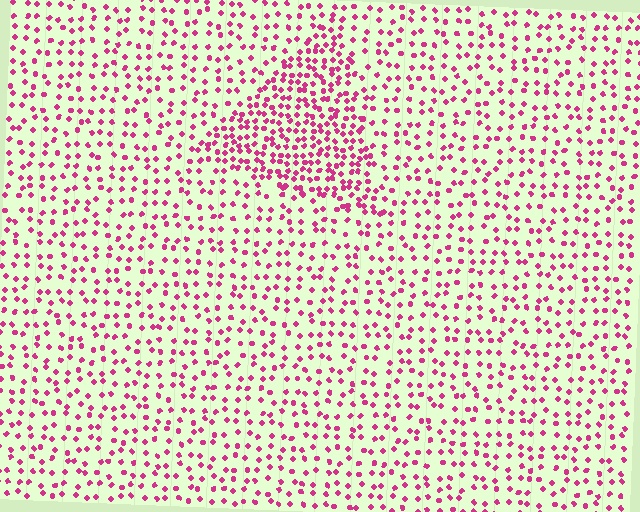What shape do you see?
I see a triangle.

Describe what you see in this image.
The image contains small magenta elements arranged at two different densities. A triangle-shaped region is visible where the elements are more densely packed than the surrounding area.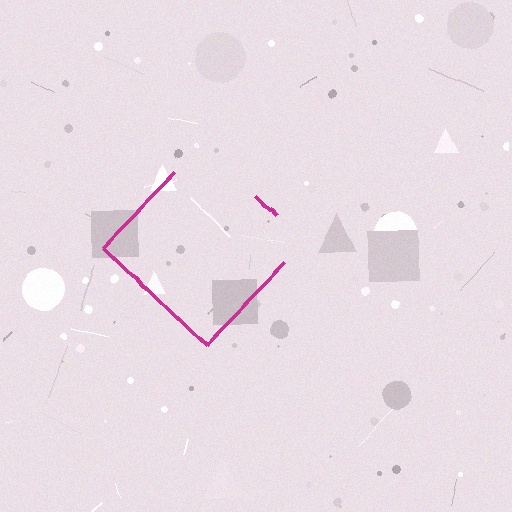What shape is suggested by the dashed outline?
The dashed outline suggests a diamond.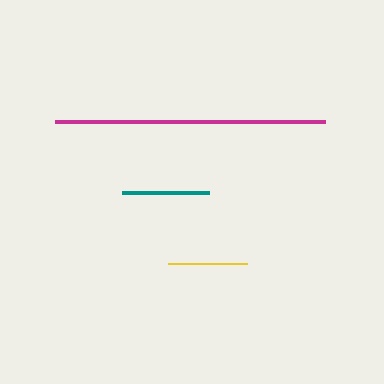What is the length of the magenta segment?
The magenta segment is approximately 270 pixels long.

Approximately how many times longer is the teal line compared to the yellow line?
The teal line is approximately 1.1 times the length of the yellow line.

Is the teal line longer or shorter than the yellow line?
The teal line is longer than the yellow line.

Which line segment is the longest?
The magenta line is the longest at approximately 270 pixels.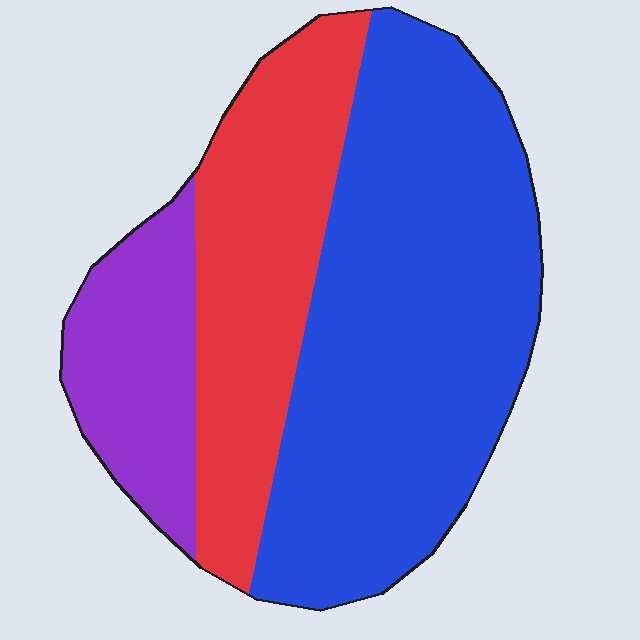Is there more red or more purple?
Red.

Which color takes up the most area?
Blue, at roughly 55%.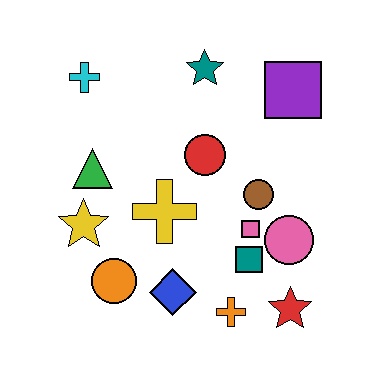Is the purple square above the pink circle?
Yes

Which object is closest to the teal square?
The pink square is closest to the teal square.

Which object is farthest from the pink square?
The cyan cross is farthest from the pink square.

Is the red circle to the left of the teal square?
Yes